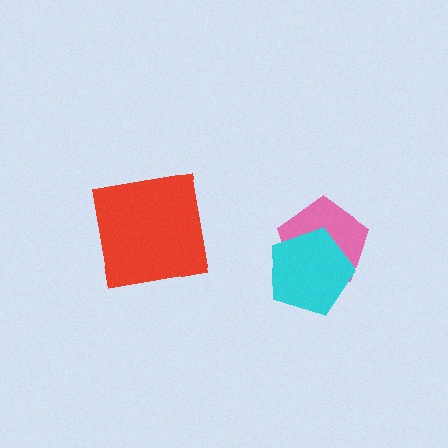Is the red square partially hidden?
No, no other shape covers it.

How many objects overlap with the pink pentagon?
1 object overlaps with the pink pentagon.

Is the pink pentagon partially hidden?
Yes, it is partially covered by another shape.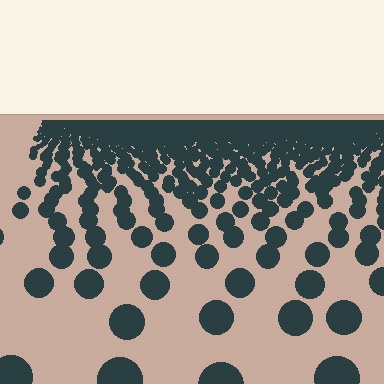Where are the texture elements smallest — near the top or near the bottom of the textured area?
Near the top.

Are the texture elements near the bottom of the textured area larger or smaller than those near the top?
Larger. Near the bottom, elements are closer to the viewer and appear at a bigger on-screen size.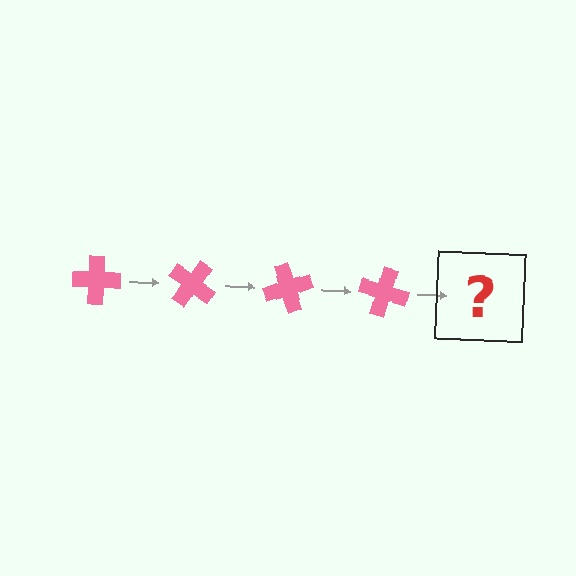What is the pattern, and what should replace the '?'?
The pattern is that the cross rotates 35 degrees each step. The '?' should be a pink cross rotated 140 degrees.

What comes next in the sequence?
The next element should be a pink cross rotated 140 degrees.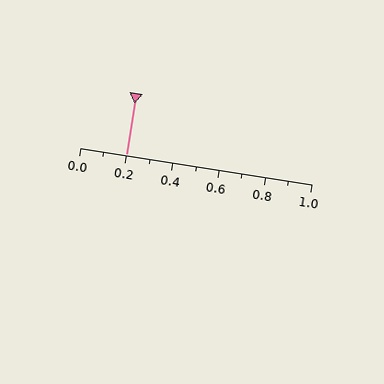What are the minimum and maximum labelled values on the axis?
The axis runs from 0.0 to 1.0.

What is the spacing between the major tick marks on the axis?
The major ticks are spaced 0.2 apart.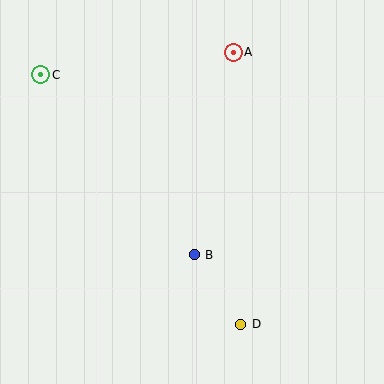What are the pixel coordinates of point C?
Point C is at (41, 75).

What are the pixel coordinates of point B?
Point B is at (194, 255).